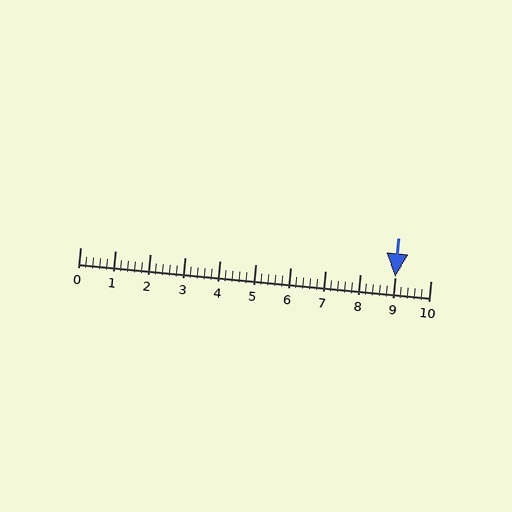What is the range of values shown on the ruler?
The ruler shows values from 0 to 10.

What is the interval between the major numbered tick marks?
The major tick marks are spaced 1 units apart.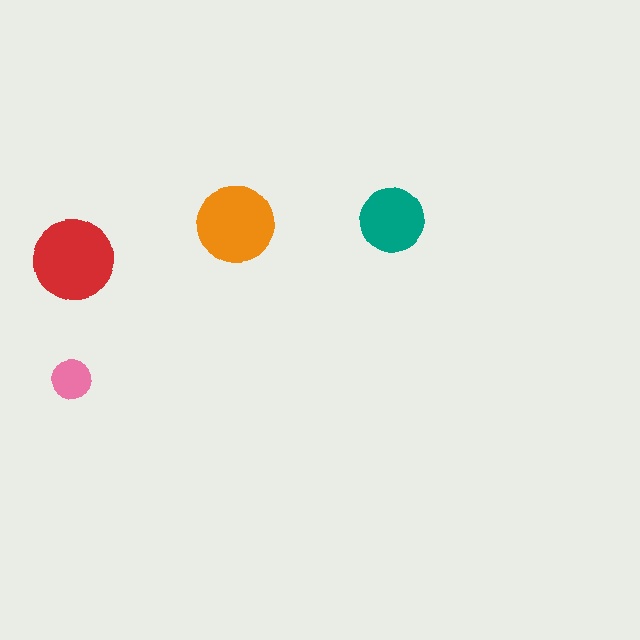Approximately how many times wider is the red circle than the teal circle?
About 1.5 times wider.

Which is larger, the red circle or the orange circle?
The red one.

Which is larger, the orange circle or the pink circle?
The orange one.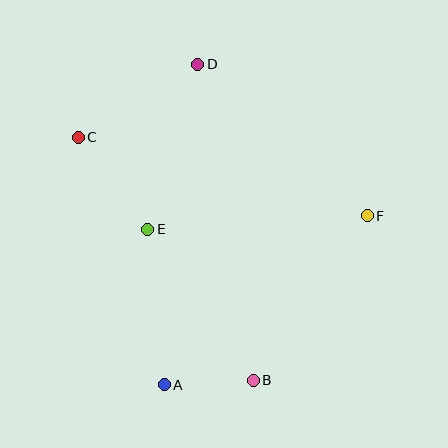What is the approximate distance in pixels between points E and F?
The distance between E and F is approximately 220 pixels.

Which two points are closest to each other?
Points A and B are closest to each other.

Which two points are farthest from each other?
Points A and D are farthest from each other.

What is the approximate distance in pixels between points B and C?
The distance between B and C is approximately 299 pixels.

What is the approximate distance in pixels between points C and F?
The distance between C and F is approximately 300 pixels.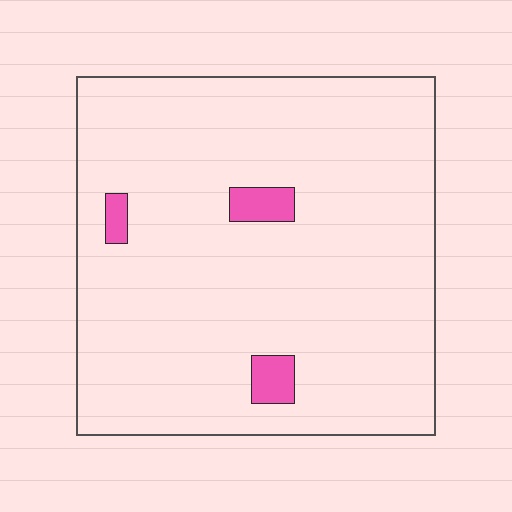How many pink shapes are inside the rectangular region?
3.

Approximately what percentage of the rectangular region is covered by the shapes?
Approximately 5%.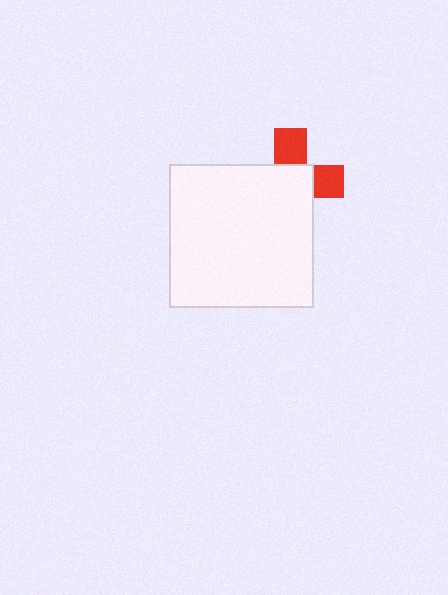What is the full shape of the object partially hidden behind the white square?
The partially hidden object is a red cross.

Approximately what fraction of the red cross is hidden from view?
Roughly 63% of the red cross is hidden behind the white square.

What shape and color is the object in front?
The object in front is a white square.